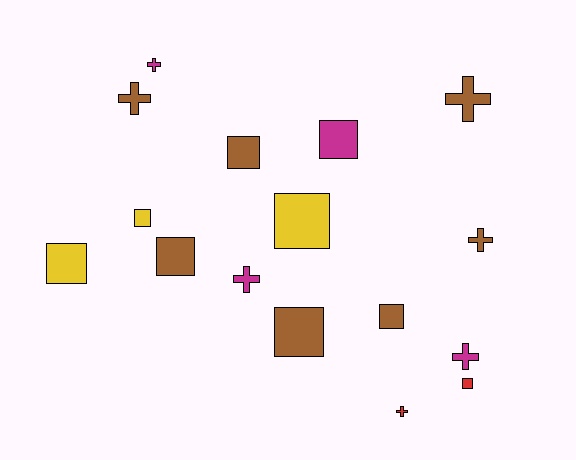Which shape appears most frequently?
Square, with 9 objects.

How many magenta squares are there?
There is 1 magenta square.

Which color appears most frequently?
Brown, with 7 objects.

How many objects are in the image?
There are 16 objects.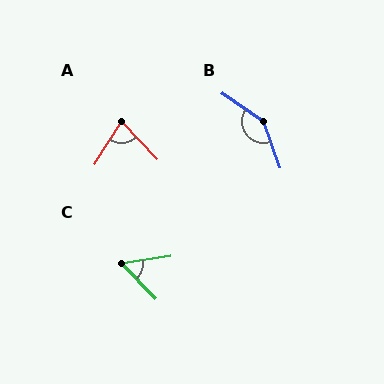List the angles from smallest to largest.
C (55°), A (76°), B (144°).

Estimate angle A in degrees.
Approximately 76 degrees.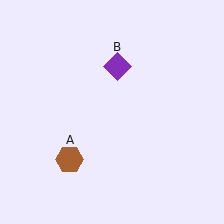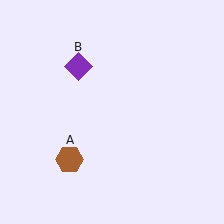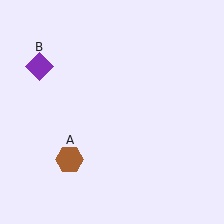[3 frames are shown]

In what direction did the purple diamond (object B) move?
The purple diamond (object B) moved left.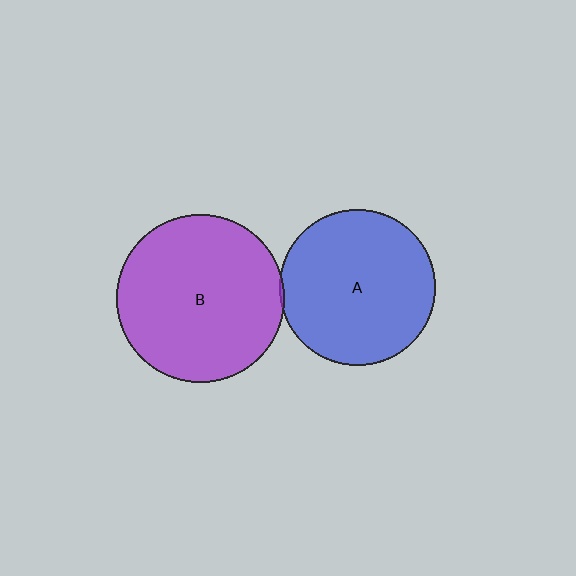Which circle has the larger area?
Circle B (purple).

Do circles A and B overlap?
Yes.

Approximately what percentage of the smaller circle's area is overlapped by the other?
Approximately 5%.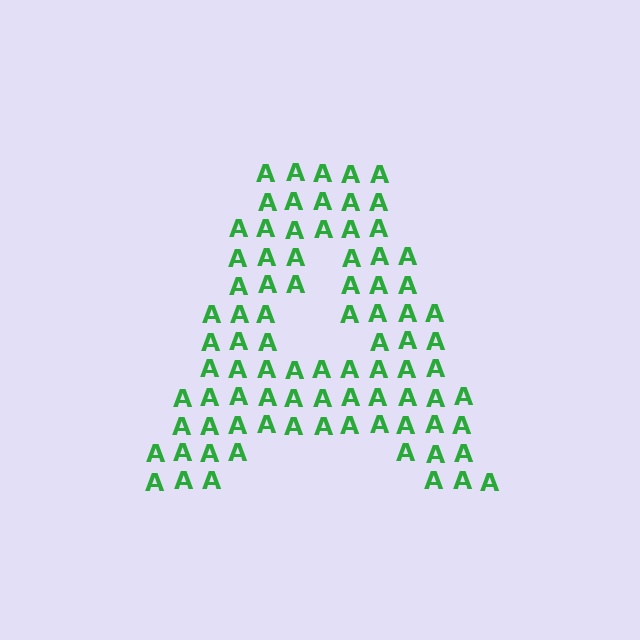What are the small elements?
The small elements are letter A's.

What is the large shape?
The large shape is the letter A.